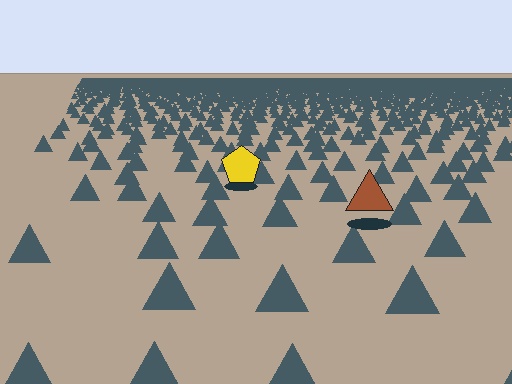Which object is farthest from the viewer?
The yellow pentagon is farthest from the viewer. It appears smaller and the ground texture around it is denser.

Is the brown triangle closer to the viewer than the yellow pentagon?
Yes. The brown triangle is closer — you can tell from the texture gradient: the ground texture is coarser near it.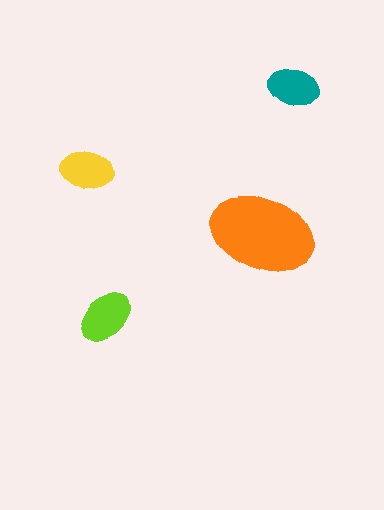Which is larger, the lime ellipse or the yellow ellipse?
The lime one.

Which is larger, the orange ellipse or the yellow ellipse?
The orange one.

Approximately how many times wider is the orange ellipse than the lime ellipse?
About 2 times wider.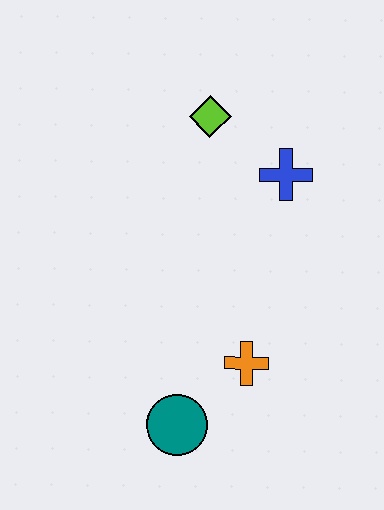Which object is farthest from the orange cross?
The lime diamond is farthest from the orange cross.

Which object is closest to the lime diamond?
The blue cross is closest to the lime diamond.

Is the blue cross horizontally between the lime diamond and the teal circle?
No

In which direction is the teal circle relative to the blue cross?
The teal circle is below the blue cross.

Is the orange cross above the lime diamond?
No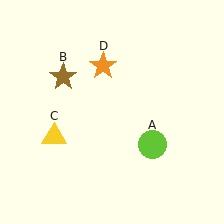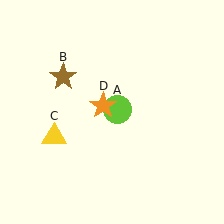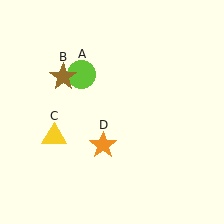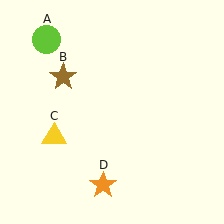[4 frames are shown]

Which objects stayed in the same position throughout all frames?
Brown star (object B) and yellow triangle (object C) remained stationary.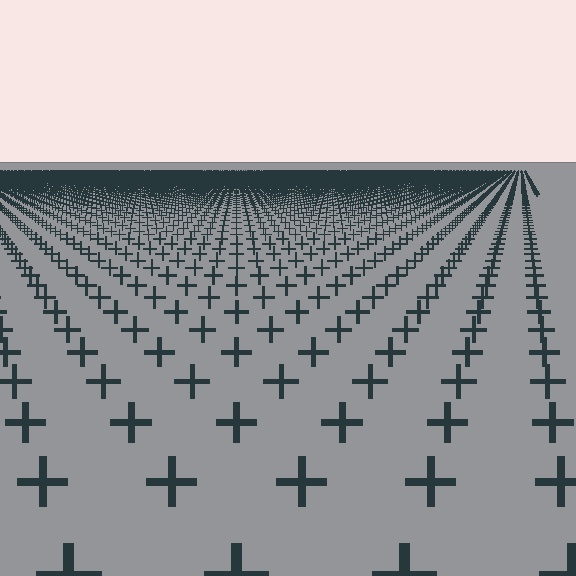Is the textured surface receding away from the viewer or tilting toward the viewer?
The surface is receding away from the viewer. Texture elements get smaller and denser toward the top.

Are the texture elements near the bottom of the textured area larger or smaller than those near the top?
Larger. Near the bottom, elements are closer to the viewer and appear at a bigger on-screen size.